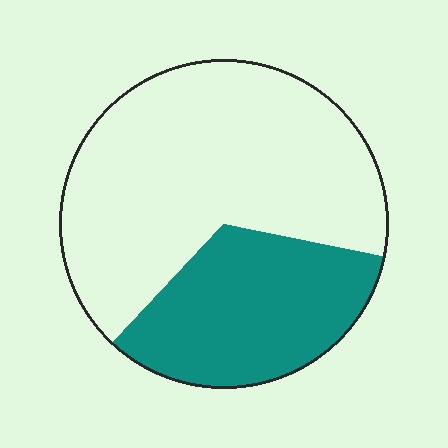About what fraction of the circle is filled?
About one third (1/3).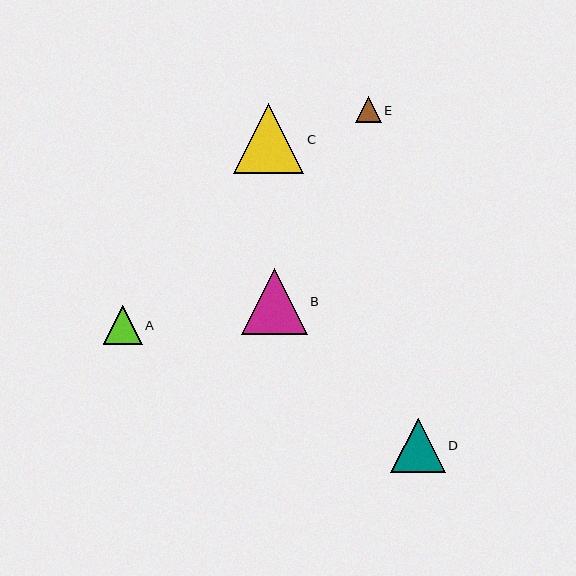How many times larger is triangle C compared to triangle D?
Triangle C is approximately 1.3 times the size of triangle D.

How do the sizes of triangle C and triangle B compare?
Triangle C and triangle B are approximately the same size.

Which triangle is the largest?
Triangle C is the largest with a size of approximately 70 pixels.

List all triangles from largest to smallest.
From largest to smallest: C, B, D, A, E.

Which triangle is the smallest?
Triangle E is the smallest with a size of approximately 26 pixels.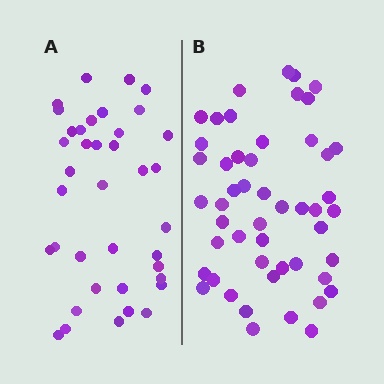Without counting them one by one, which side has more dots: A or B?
Region B (the right region) has more dots.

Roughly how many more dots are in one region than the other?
Region B has roughly 12 or so more dots than region A.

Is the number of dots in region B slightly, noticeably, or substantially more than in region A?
Region B has noticeably more, but not dramatically so. The ratio is roughly 1.3 to 1.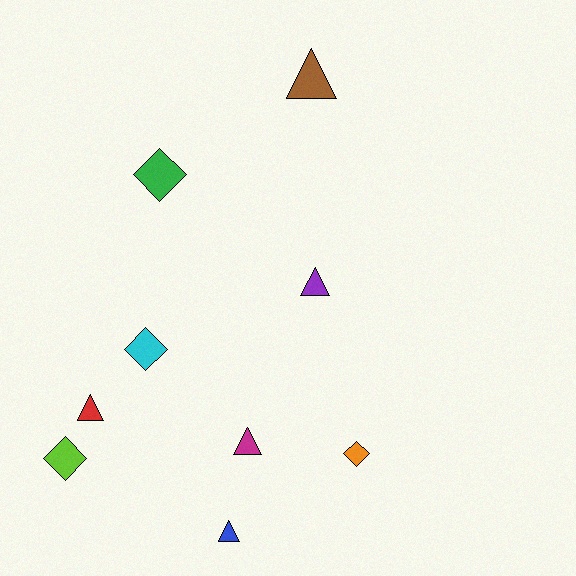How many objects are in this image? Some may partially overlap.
There are 9 objects.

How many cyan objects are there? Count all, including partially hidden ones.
There is 1 cyan object.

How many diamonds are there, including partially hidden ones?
There are 4 diamonds.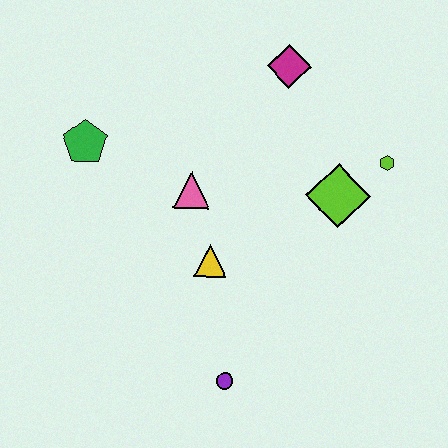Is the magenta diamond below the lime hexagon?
No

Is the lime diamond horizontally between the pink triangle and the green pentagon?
No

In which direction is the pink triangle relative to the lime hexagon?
The pink triangle is to the left of the lime hexagon.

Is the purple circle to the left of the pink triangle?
No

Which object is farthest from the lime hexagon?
The green pentagon is farthest from the lime hexagon.